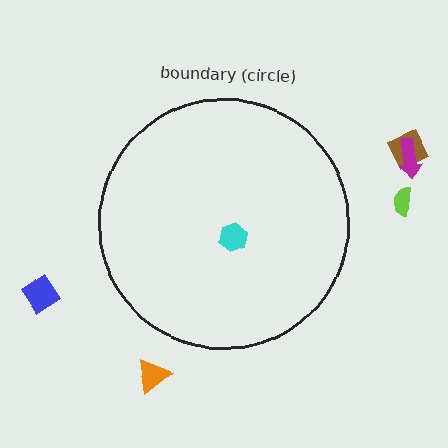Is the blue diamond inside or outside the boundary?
Outside.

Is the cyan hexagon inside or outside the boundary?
Inside.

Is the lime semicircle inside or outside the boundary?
Outside.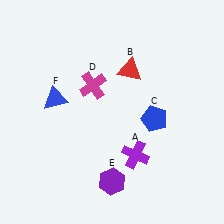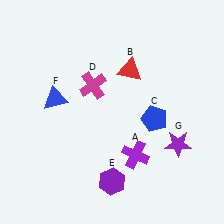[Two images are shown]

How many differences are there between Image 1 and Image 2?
There is 1 difference between the two images.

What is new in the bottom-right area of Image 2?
A purple star (G) was added in the bottom-right area of Image 2.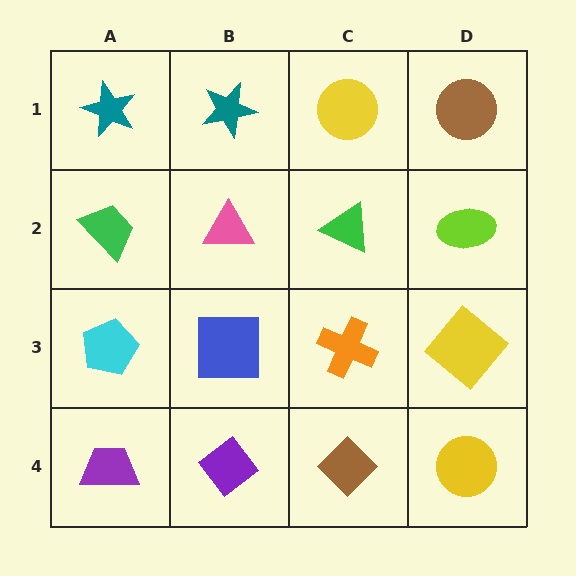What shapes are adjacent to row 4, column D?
A yellow diamond (row 3, column D), a brown diamond (row 4, column C).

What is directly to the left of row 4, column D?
A brown diamond.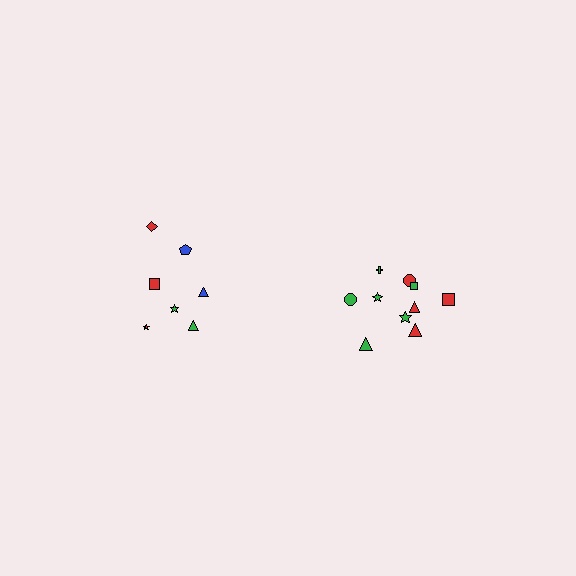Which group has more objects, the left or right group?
The right group.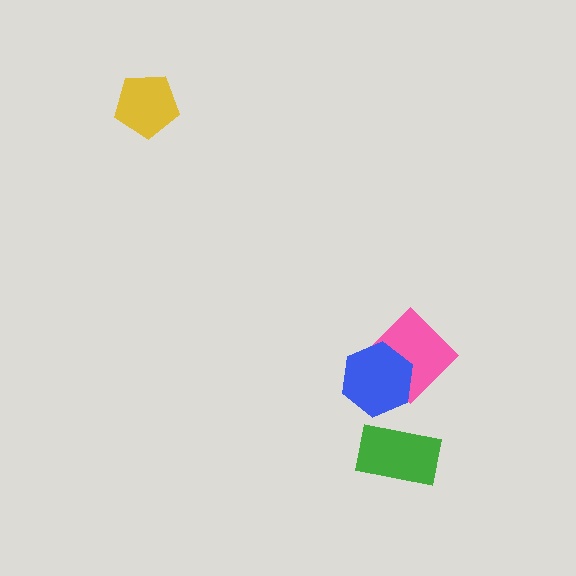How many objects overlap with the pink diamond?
1 object overlaps with the pink diamond.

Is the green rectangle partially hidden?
No, no other shape covers it.